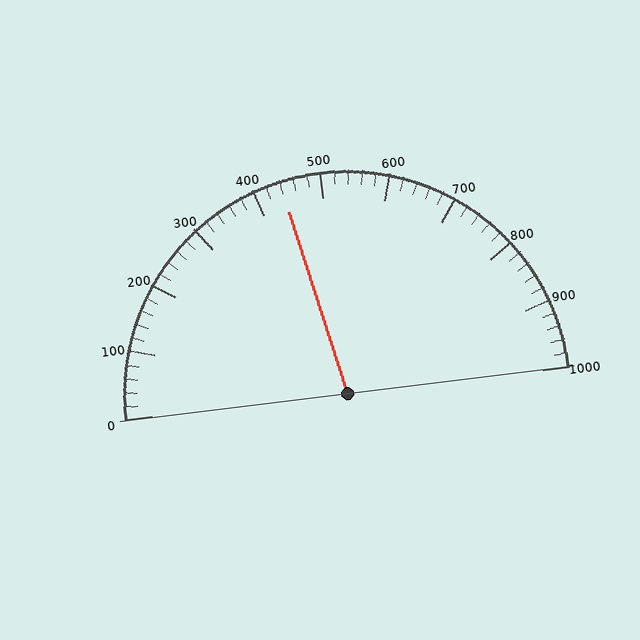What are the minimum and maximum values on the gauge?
The gauge ranges from 0 to 1000.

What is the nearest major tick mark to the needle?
The nearest major tick mark is 400.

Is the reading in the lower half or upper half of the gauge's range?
The reading is in the lower half of the range (0 to 1000).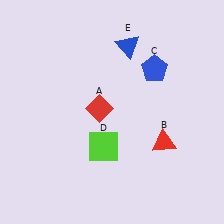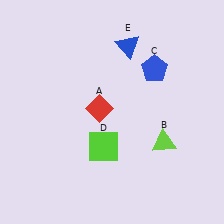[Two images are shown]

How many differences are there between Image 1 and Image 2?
There is 1 difference between the two images.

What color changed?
The triangle (B) changed from red in Image 1 to lime in Image 2.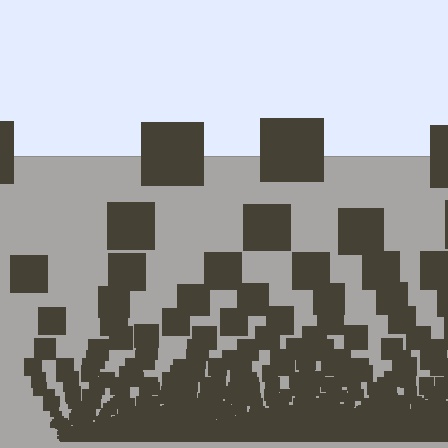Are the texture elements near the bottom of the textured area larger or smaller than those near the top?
Smaller. The gradient is inverted — elements near the bottom are smaller and denser.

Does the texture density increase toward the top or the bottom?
Density increases toward the bottom.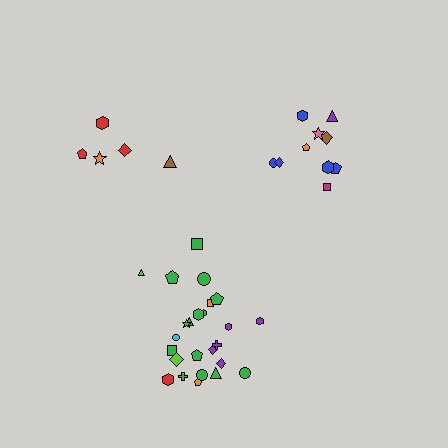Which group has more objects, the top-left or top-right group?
The top-right group.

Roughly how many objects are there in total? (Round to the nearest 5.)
Roughly 40 objects in total.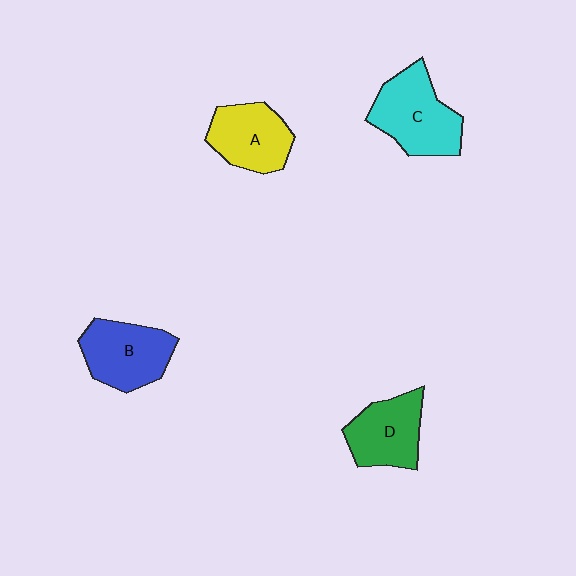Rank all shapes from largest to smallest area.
From largest to smallest: C (cyan), B (blue), A (yellow), D (green).